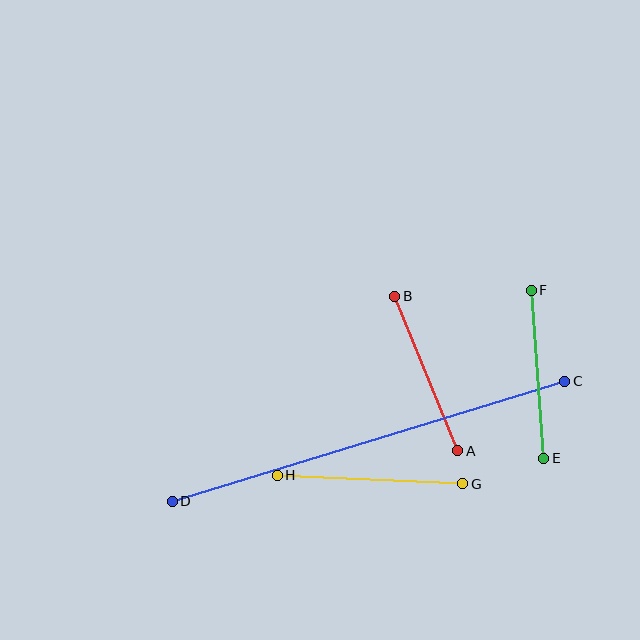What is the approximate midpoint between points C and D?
The midpoint is at approximately (368, 441) pixels.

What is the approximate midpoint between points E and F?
The midpoint is at approximately (538, 374) pixels.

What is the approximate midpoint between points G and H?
The midpoint is at approximately (370, 480) pixels.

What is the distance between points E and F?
The distance is approximately 168 pixels.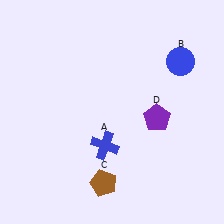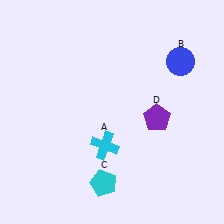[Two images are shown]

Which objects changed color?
A changed from blue to cyan. C changed from brown to cyan.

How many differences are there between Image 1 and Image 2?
There are 2 differences between the two images.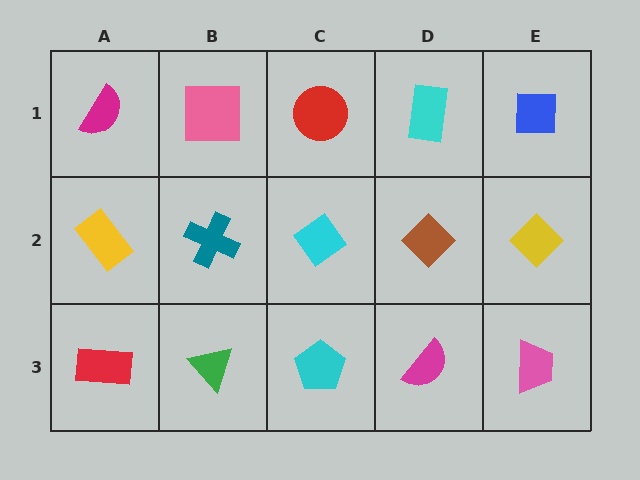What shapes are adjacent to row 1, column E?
A yellow diamond (row 2, column E), a cyan rectangle (row 1, column D).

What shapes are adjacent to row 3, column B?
A teal cross (row 2, column B), a red rectangle (row 3, column A), a cyan pentagon (row 3, column C).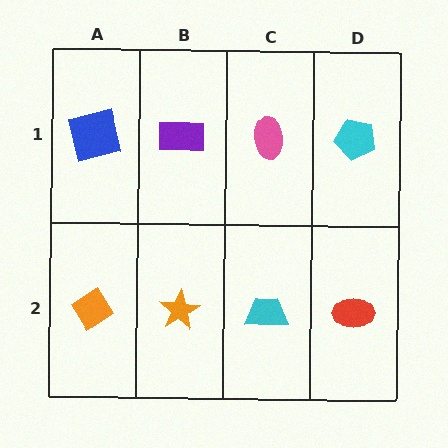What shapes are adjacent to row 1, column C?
A cyan trapezoid (row 2, column C), a purple rectangle (row 1, column B), a cyan pentagon (row 1, column D).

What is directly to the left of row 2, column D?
A cyan trapezoid.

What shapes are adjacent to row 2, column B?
A purple rectangle (row 1, column B), an orange diamond (row 2, column A), a cyan trapezoid (row 2, column C).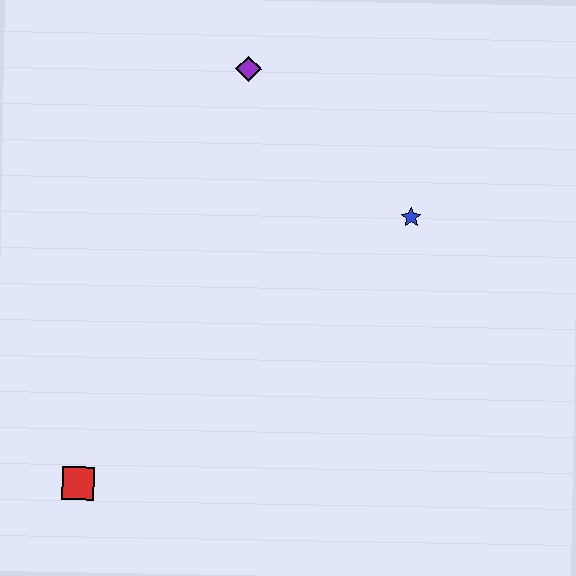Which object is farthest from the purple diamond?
The red square is farthest from the purple diamond.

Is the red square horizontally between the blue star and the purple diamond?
No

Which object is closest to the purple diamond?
The blue star is closest to the purple diamond.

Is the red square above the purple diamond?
No